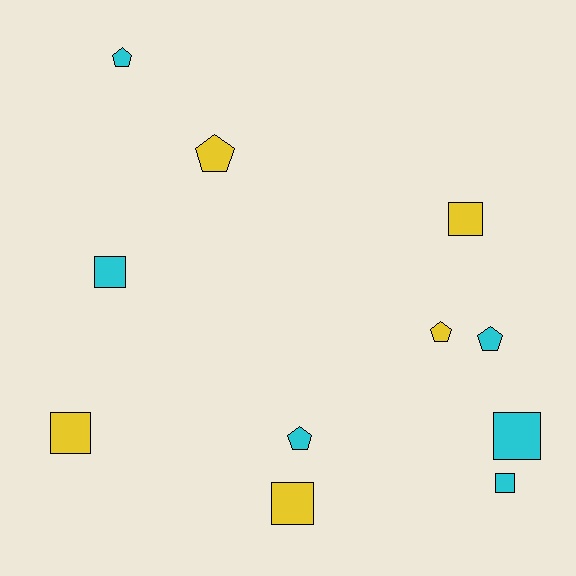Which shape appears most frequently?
Square, with 6 objects.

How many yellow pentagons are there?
There are 2 yellow pentagons.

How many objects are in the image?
There are 11 objects.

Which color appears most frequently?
Cyan, with 6 objects.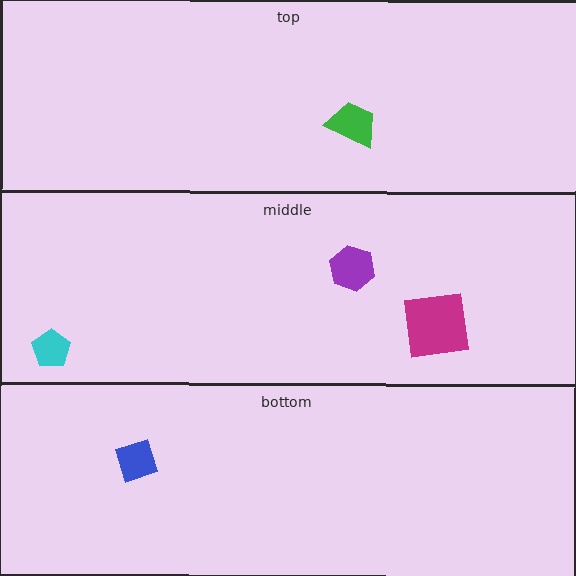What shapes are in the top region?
The green trapezoid.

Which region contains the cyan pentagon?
The middle region.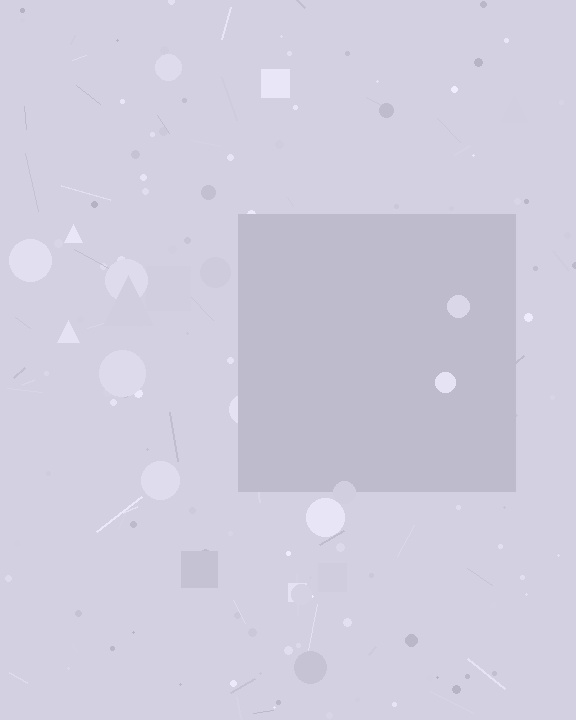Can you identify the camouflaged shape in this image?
The camouflaged shape is a square.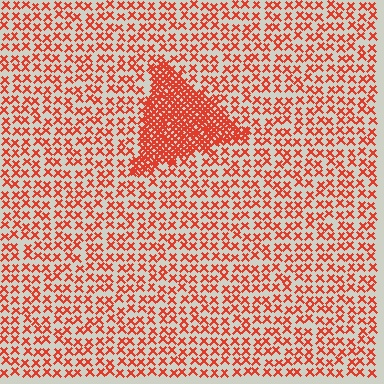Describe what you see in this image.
The image contains small red elements arranged at two different densities. A triangle-shaped region is visible where the elements are more densely packed than the surrounding area.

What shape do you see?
I see a triangle.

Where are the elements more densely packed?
The elements are more densely packed inside the triangle boundary.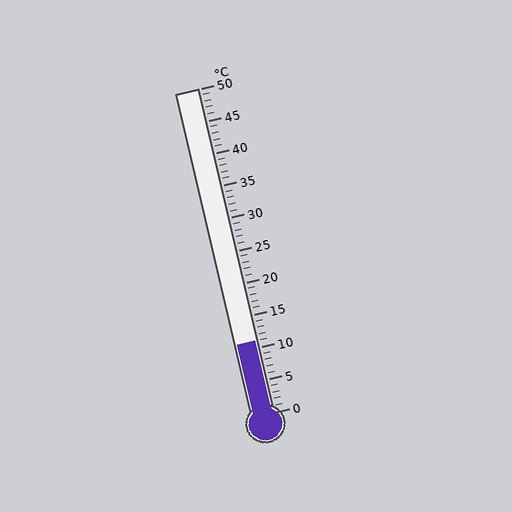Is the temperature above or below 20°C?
The temperature is below 20°C.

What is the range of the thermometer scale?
The thermometer scale ranges from 0°C to 50°C.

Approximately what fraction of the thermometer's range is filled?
The thermometer is filled to approximately 20% of its range.